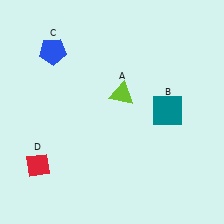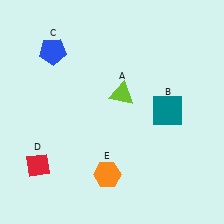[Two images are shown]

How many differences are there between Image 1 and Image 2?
There is 1 difference between the two images.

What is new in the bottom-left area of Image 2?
An orange hexagon (E) was added in the bottom-left area of Image 2.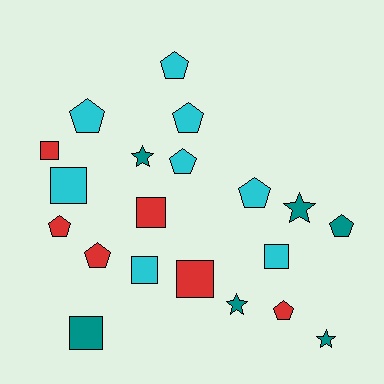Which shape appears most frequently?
Pentagon, with 9 objects.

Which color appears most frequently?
Cyan, with 8 objects.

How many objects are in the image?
There are 20 objects.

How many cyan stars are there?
There are no cyan stars.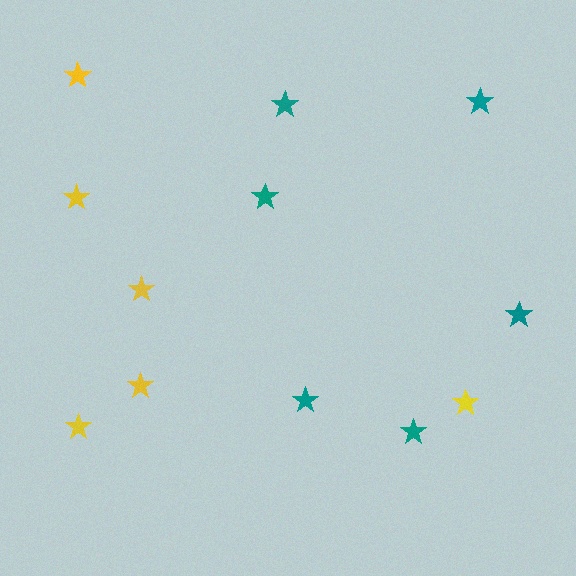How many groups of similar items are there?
There are 2 groups: one group of teal stars (6) and one group of yellow stars (6).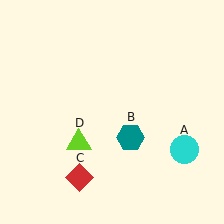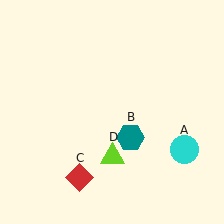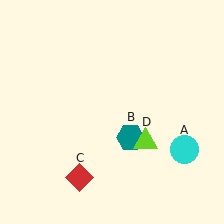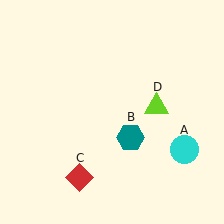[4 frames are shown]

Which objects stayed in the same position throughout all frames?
Cyan circle (object A) and teal hexagon (object B) and red diamond (object C) remained stationary.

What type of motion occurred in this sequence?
The lime triangle (object D) rotated counterclockwise around the center of the scene.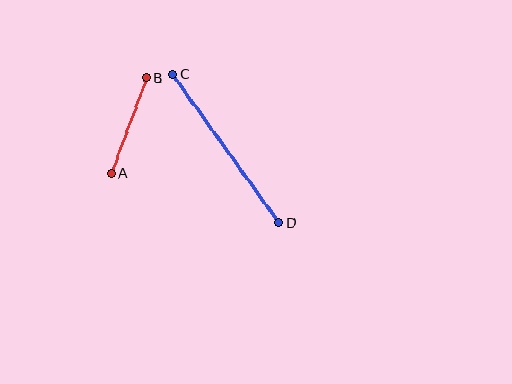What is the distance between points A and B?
The distance is approximately 102 pixels.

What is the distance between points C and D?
The distance is approximately 182 pixels.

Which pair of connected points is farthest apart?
Points C and D are farthest apart.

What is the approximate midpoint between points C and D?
The midpoint is at approximately (226, 149) pixels.